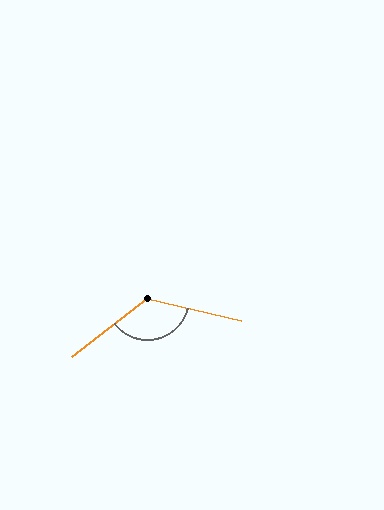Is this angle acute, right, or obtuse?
It is obtuse.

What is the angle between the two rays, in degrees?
Approximately 129 degrees.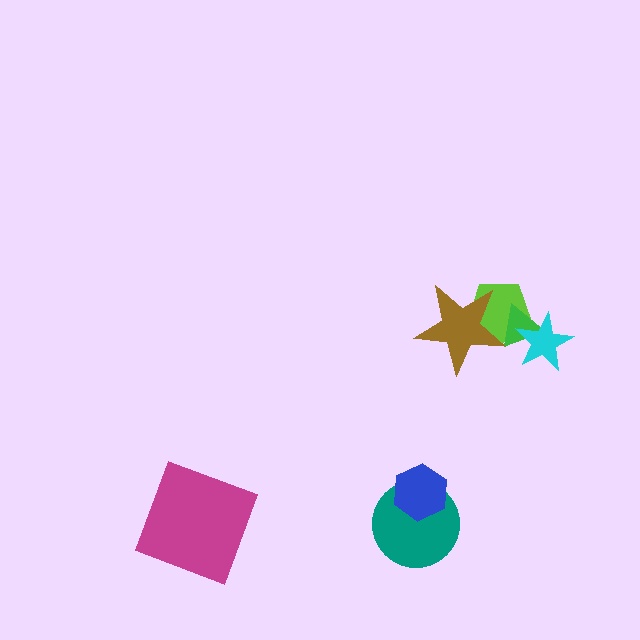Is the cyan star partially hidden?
No, no other shape covers it.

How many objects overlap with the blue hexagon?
1 object overlaps with the blue hexagon.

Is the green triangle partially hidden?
Yes, it is partially covered by another shape.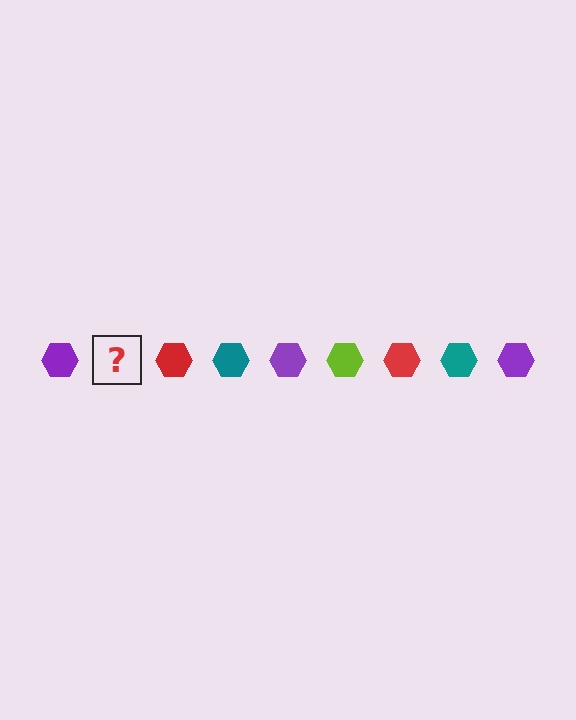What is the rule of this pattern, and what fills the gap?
The rule is that the pattern cycles through purple, lime, red, teal hexagons. The gap should be filled with a lime hexagon.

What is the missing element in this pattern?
The missing element is a lime hexagon.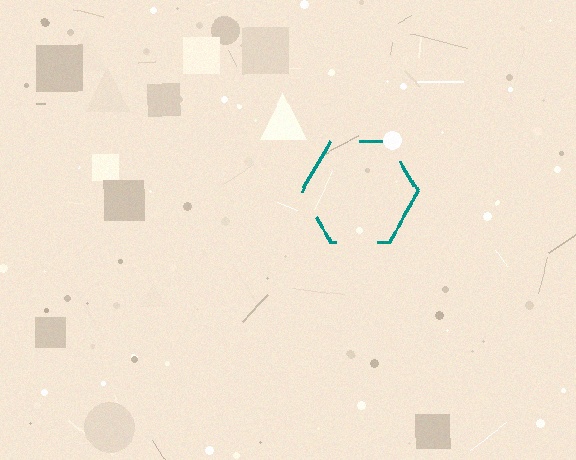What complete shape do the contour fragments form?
The contour fragments form a hexagon.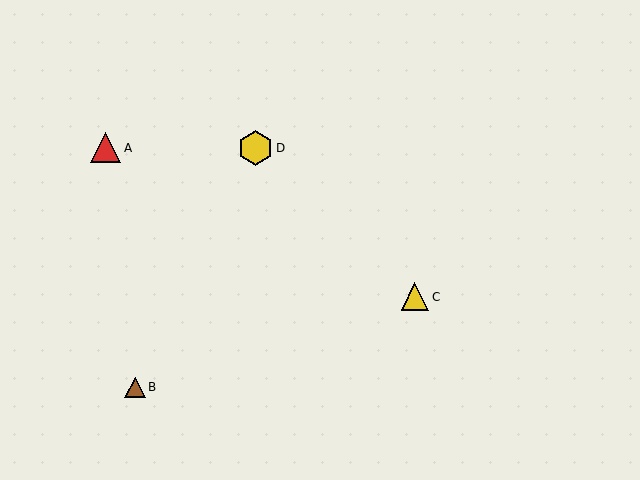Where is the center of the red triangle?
The center of the red triangle is at (106, 148).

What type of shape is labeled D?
Shape D is a yellow hexagon.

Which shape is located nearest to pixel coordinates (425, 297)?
The yellow triangle (labeled C) at (415, 297) is nearest to that location.